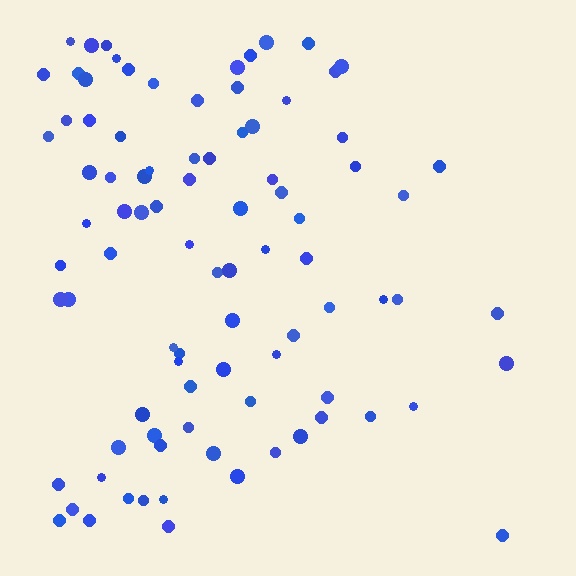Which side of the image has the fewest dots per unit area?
The right.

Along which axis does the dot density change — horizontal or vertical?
Horizontal.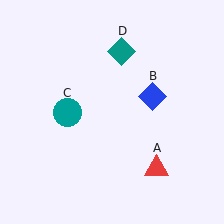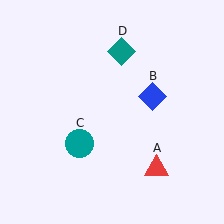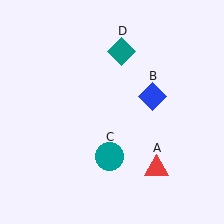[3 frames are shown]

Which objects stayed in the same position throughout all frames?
Red triangle (object A) and blue diamond (object B) and teal diamond (object D) remained stationary.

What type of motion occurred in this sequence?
The teal circle (object C) rotated counterclockwise around the center of the scene.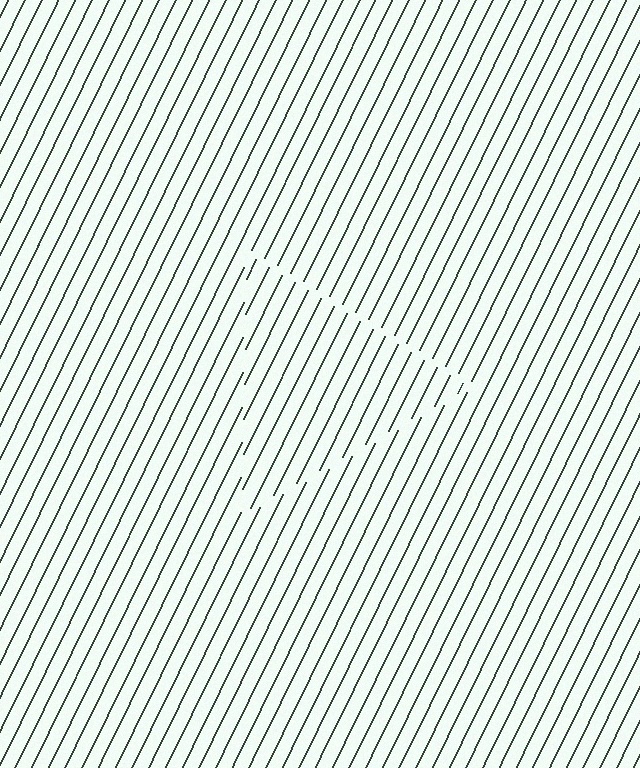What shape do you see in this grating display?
An illusory triangle. The interior of the shape contains the same grating, shifted by half a period — the contour is defined by the phase discontinuity where line-ends from the inner and outer gratings abut.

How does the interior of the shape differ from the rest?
The interior of the shape contains the same grating, shifted by half a period — the contour is defined by the phase discontinuity where line-ends from the inner and outer gratings abut.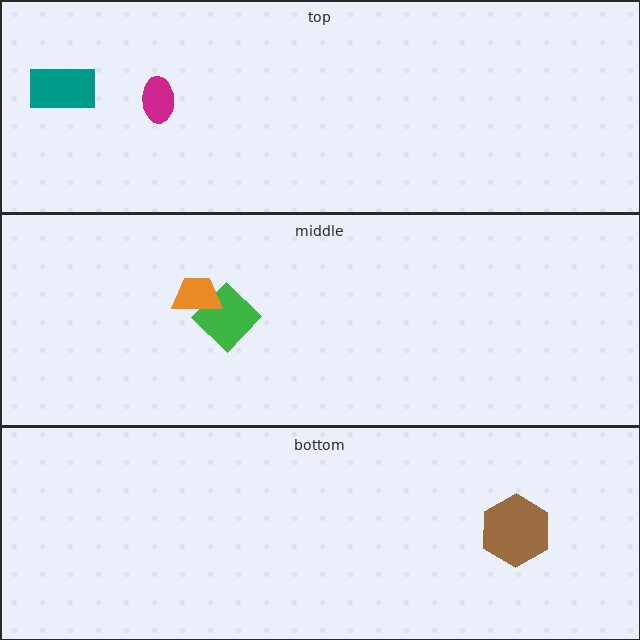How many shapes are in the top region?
2.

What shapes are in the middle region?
The green diamond, the orange trapezoid.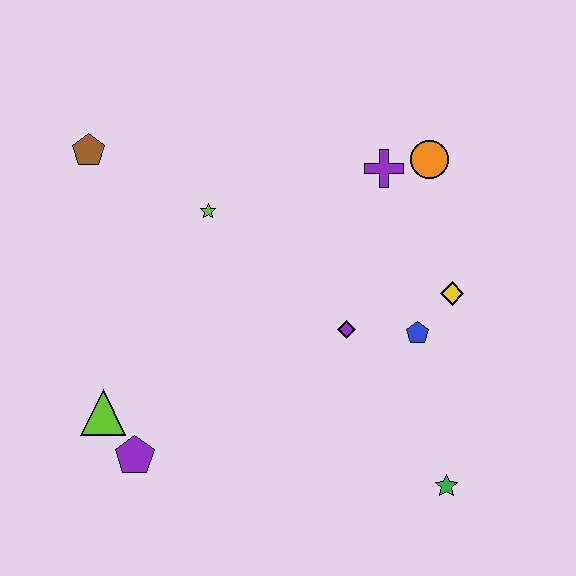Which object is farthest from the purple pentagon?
The orange circle is farthest from the purple pentagon.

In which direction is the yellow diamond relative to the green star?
The yellow diamond is above the green star.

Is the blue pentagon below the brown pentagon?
Yes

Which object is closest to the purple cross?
The orange circle is closest to the purple cross.